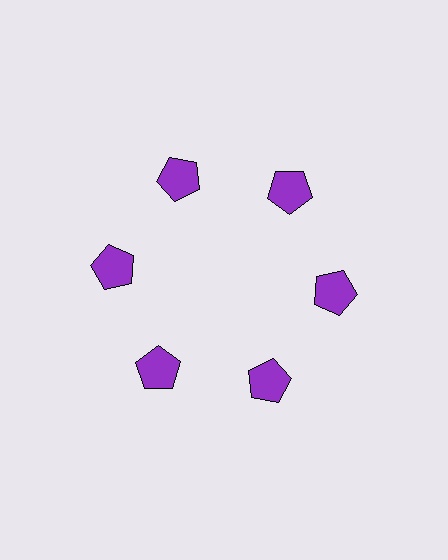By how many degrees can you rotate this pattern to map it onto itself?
The pattern maps onto itself every 60 degrees of rotation.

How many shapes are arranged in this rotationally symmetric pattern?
There are 6 shapes, arranged in 6 groups of 1.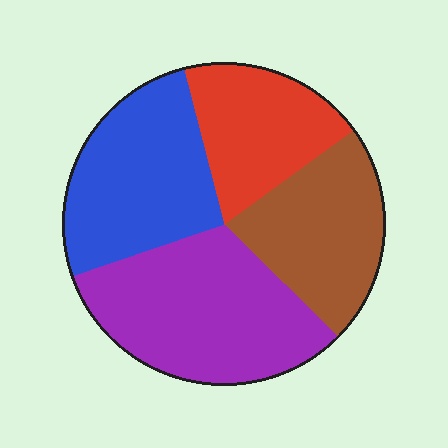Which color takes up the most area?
Purple, at roughly 30%.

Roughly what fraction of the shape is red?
Red takes up about one fifth (1/5) of the shape.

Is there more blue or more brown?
Blue.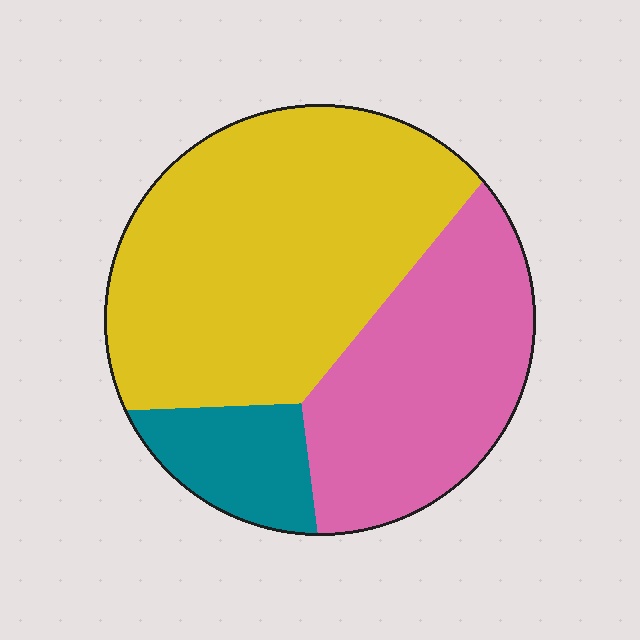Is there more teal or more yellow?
Yellow.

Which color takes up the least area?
Teal, at roughly 10%.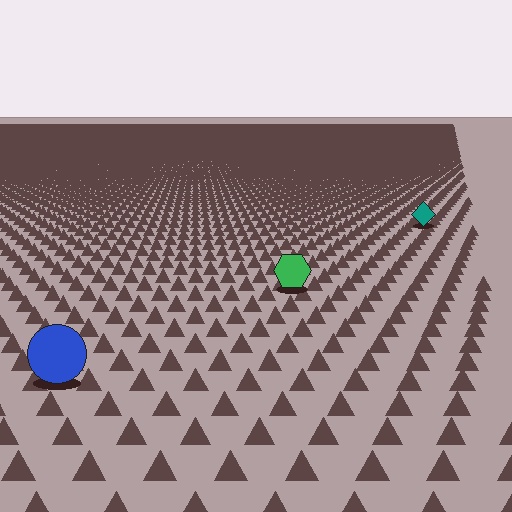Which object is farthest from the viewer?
The teal diamond is farthest from the viewer. It appears smaller and the ground texture around it is denser.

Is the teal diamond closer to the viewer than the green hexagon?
No. The green hexagon is closer — you can tell from the texture gradient: the ground texture is coarser near it.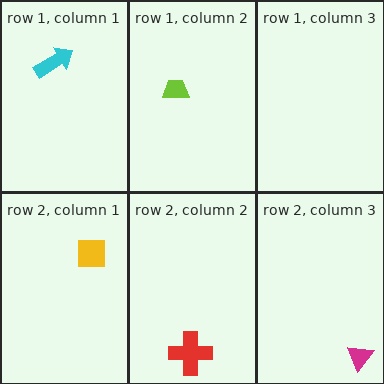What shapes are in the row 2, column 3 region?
The magenta triangle.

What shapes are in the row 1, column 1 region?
The cyan arrow.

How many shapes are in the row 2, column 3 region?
1.